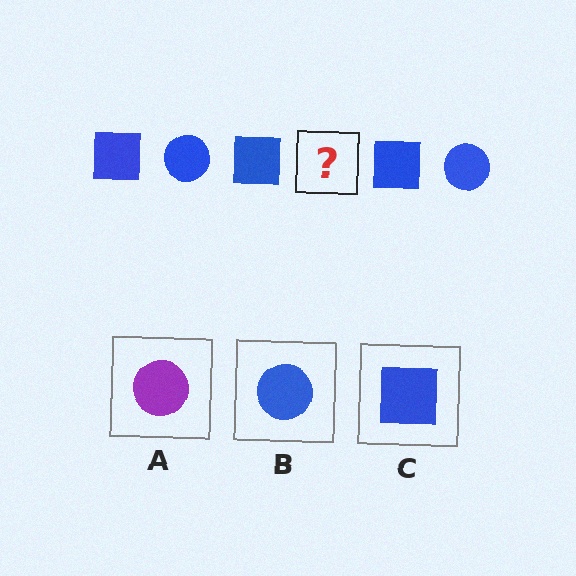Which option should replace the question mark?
Option B.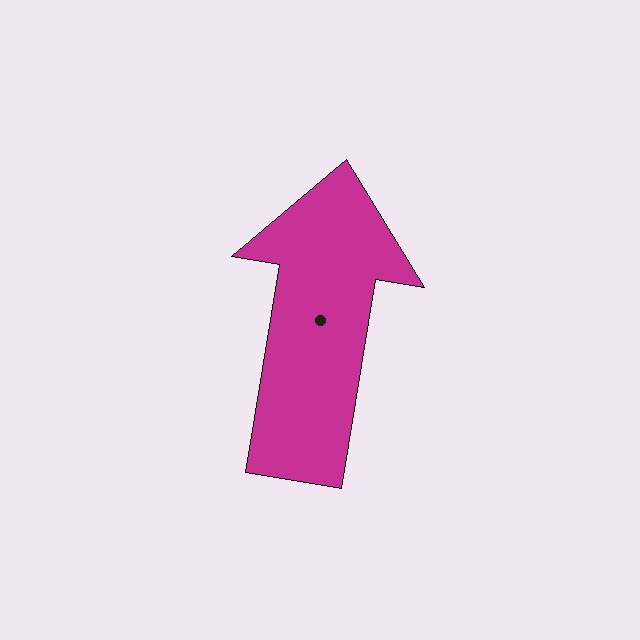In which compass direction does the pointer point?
North.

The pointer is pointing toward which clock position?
Roughly 12 o'clock.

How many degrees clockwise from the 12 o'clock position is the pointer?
Approximately 9 degrees.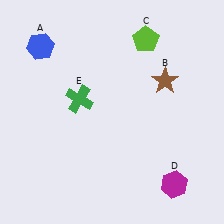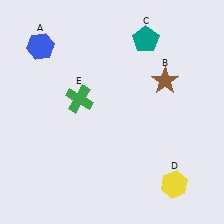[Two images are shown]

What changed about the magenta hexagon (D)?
In Image 1, D is magenta. In Image 2, it changed to yellow.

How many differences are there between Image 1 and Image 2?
There are 2 differences between the two images.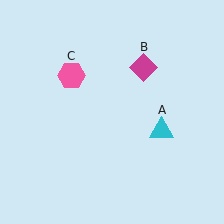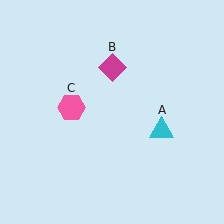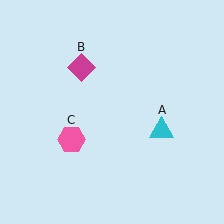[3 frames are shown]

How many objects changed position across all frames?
2 objects changed position: magenta diamond (object B), pink hexagon (object C).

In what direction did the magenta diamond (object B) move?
The magenta diamond (object B) moved left.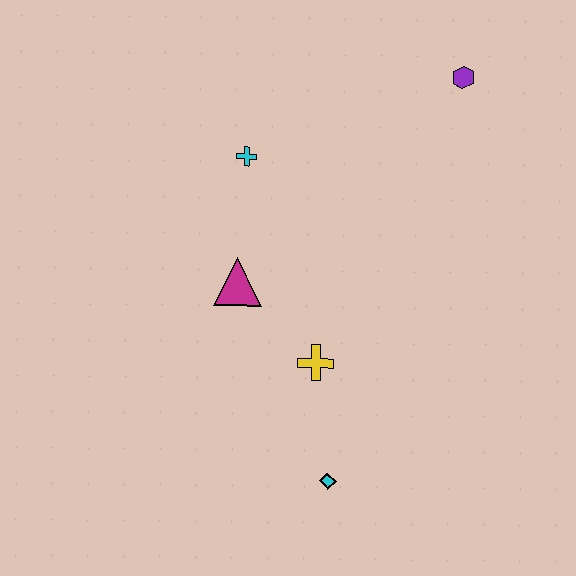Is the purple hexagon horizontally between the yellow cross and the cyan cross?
No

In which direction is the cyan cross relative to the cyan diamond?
The cyan cross is above the cyan diamond.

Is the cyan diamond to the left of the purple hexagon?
Yes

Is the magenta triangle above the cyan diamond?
Yes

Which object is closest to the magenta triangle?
The yellow cross is closest to the magenta triangle.